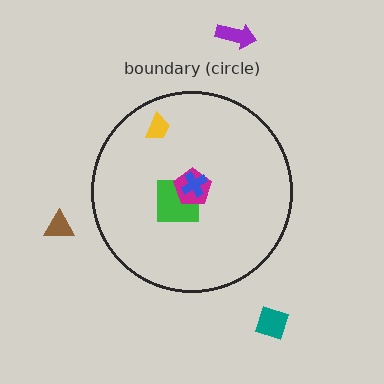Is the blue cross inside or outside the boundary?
Inside.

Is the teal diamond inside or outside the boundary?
Outside.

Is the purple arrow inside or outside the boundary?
Outside.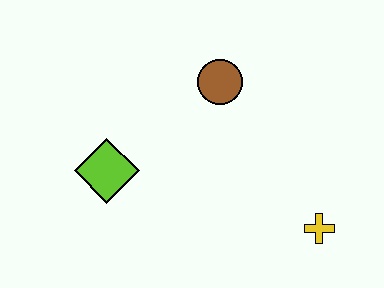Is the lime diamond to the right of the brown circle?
No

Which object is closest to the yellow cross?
The brown circle is closest to the yellow cross.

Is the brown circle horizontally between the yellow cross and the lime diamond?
Yes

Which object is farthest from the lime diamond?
The yellow cross is farthest from the lime diamond.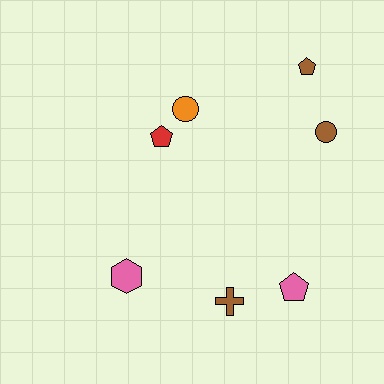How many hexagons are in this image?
There is 1 hexagon.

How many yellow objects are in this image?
There are no yellow objects.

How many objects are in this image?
There are 7 objects.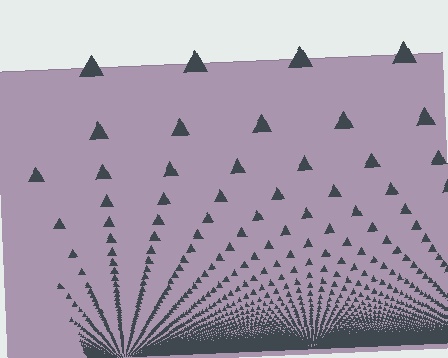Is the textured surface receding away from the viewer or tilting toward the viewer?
The surface appears to tilt toward the viewer. Texture elements get larger and sparser toward the top.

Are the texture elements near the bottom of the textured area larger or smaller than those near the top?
Smaller. The gradient is inverted — elements near the bottom are smaller and denser.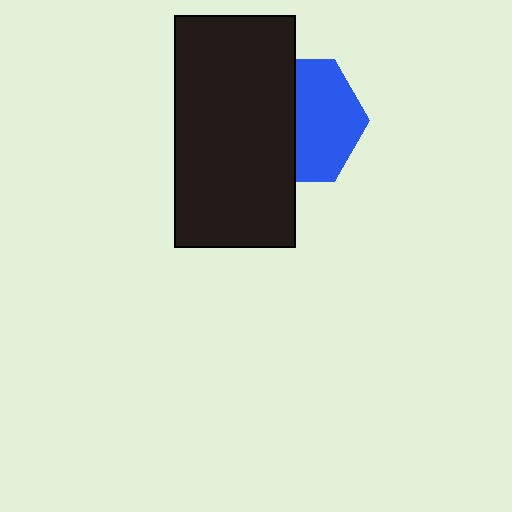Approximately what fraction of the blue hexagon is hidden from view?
Roughly 47% of the blue hexagon is hidden behind the black rectangle.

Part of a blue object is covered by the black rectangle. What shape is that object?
It is a hexagon.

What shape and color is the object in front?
The object in front is a black rectangle.